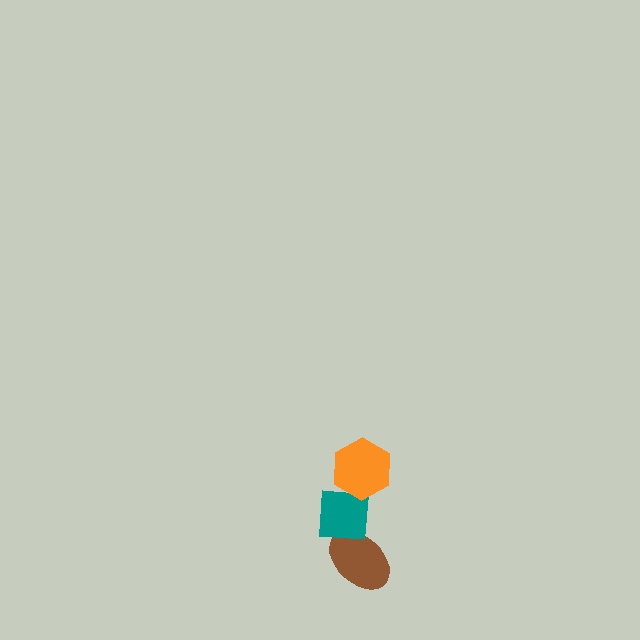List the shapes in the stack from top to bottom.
From top to bottom: the orange hexagon, the teal square, the brown ellipse.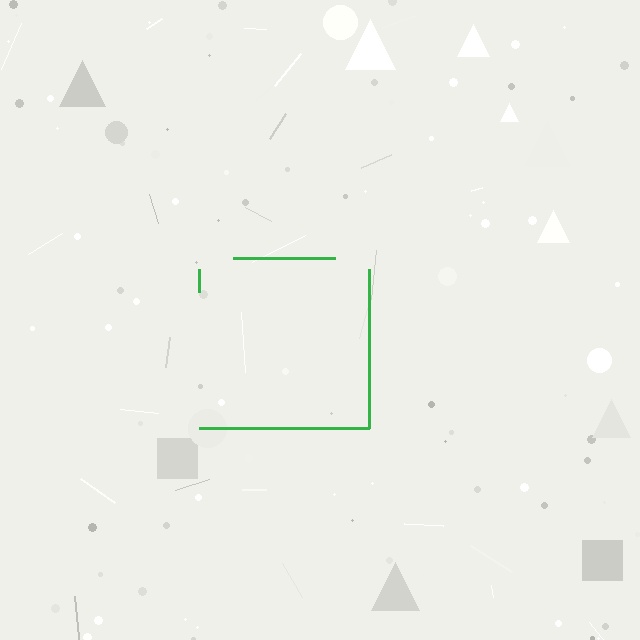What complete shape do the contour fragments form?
The contour fragments form a square.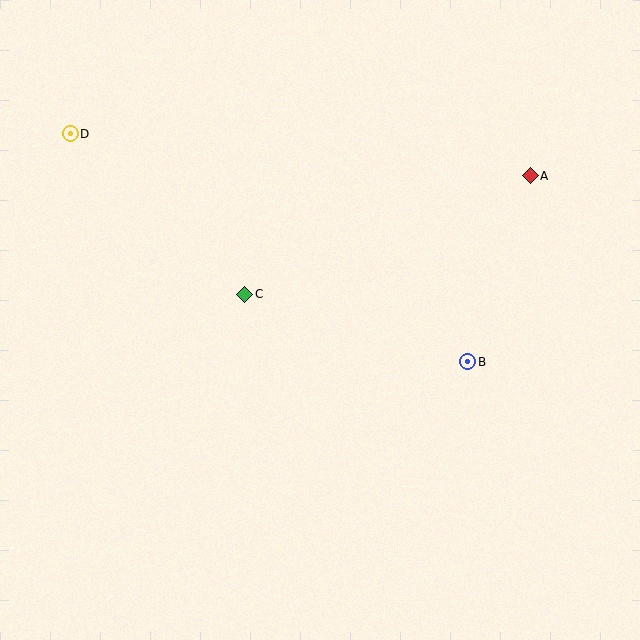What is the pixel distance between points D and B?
The distance between D and B is 458 pixels.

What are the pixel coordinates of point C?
Point C is at (245, 294).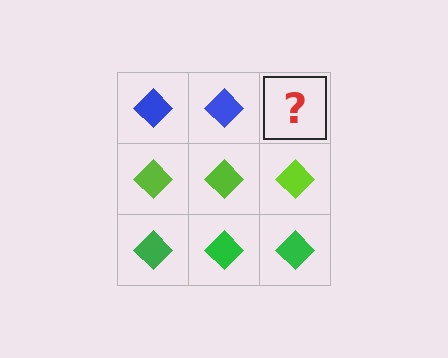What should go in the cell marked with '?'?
The missing cell should contain a blue diamond.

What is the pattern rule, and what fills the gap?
The rule is that each row has a consistent color. The gap should be filled with a blue diamond.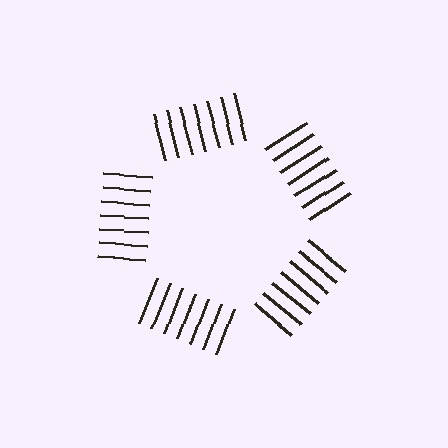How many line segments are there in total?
35 — 7 along each of the 5 edges.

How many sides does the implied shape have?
5 sides — the line-ends trace a pentagon.